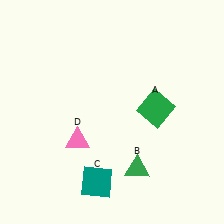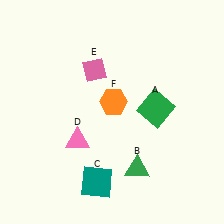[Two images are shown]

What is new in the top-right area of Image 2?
An orange hexagon (F) was added in the top-right area of Image 2.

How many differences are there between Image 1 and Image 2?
There are 2 differences between the two images.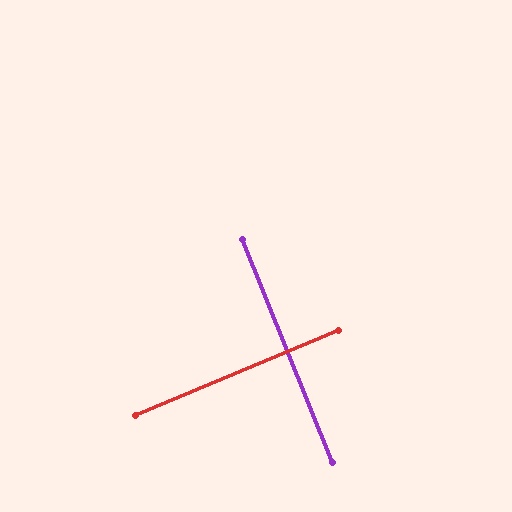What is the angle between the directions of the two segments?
Approximately 89 degrees.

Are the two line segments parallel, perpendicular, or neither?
Perpendicular — they meet at approximately 89°.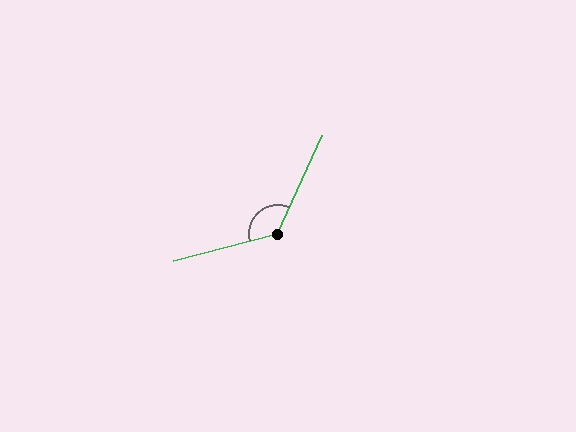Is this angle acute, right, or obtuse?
It is obtuse.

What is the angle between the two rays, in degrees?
Approximately 129 degrees.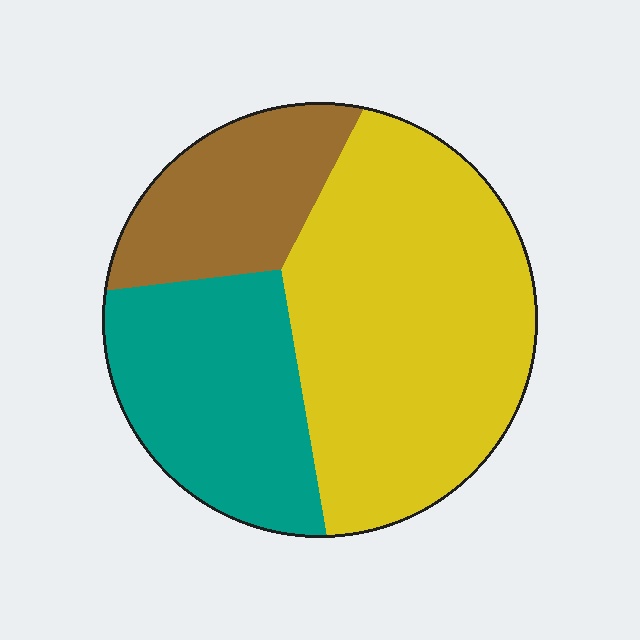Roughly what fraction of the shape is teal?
Teal covers around 30% of the shape.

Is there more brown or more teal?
Teal.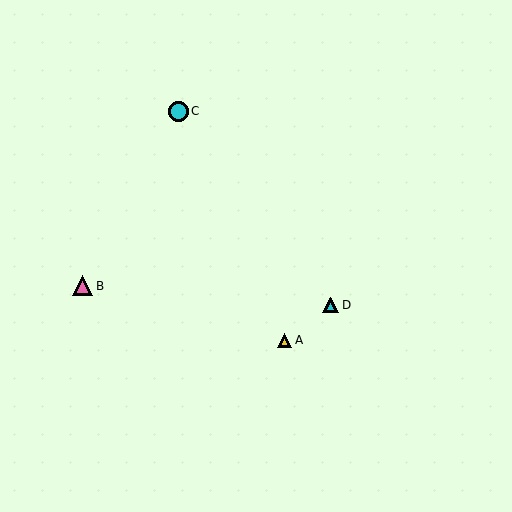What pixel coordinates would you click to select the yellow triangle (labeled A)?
Click at (285, 340) to select the yellow triangle A.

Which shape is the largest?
The pink triangle (labeled B) is the largest.